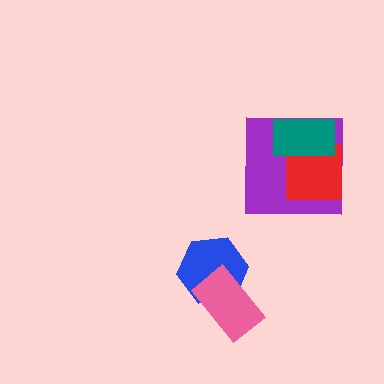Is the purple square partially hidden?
Yes, it is partially covered by another shape.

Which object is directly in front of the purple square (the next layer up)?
The red square is directly in front of the purple square.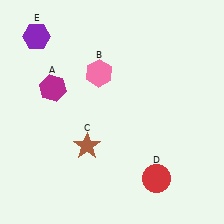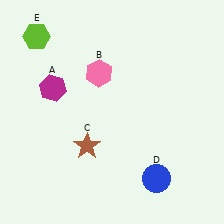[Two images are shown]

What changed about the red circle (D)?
In Image 1, D is red. In Image 2, it changed to blue.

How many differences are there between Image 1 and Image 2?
There are 2 differences between the two images.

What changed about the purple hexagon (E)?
In Image 1, E is purple. In Image 2, it changed to lime.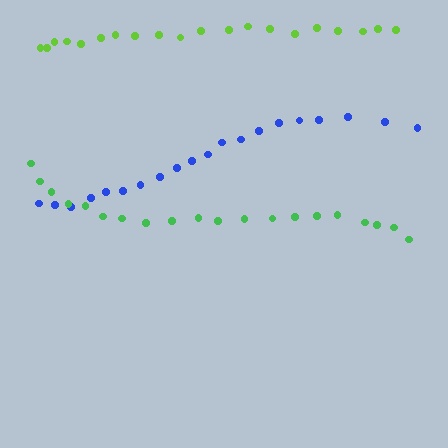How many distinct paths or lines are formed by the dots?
There are 3 distinct paths.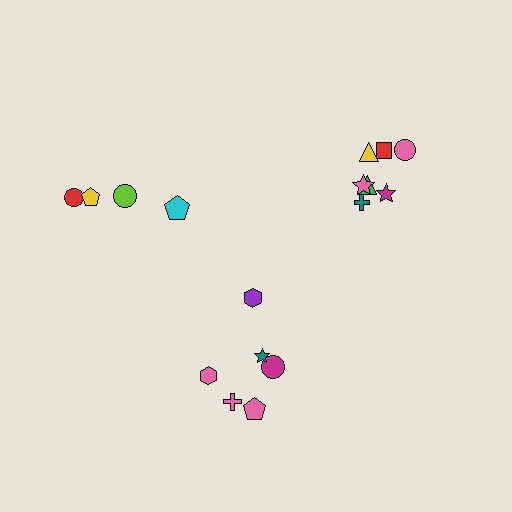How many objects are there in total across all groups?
There are 17 objects.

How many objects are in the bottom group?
There are 6 objects.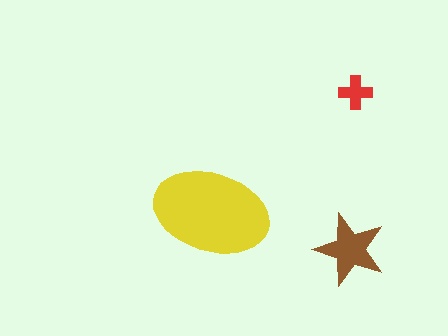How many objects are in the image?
There are 3 objects in the image.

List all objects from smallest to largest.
The red cross, the brown star, the yellow ellipse.